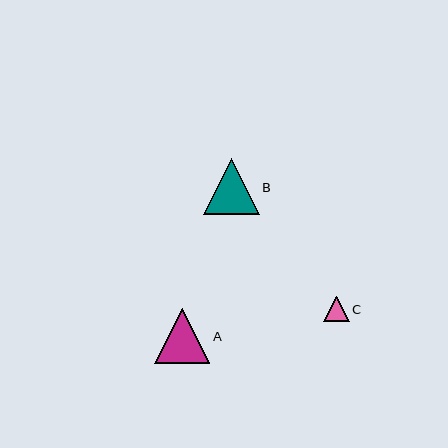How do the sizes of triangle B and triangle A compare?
Triangle B and triangle A are approximately the same size.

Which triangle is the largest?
Triangle B is the largest with a size of approximately 56 pixels.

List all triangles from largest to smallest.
From largest to smallest: B, A, C.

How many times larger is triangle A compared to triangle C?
Triangle A is approximately 2.2 times the size of triangle C.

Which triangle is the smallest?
Triangle C is the smallest with a size of approximately 26 pixels.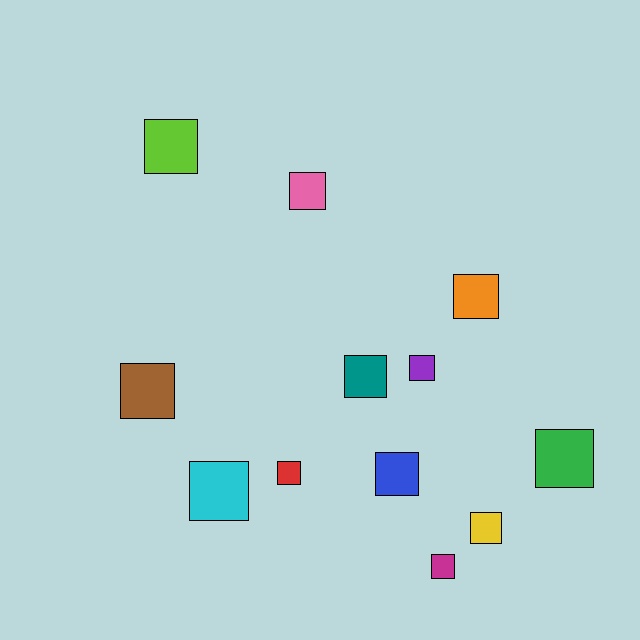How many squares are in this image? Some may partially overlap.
There are 12 squares.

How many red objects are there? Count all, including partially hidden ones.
There is 1 red object.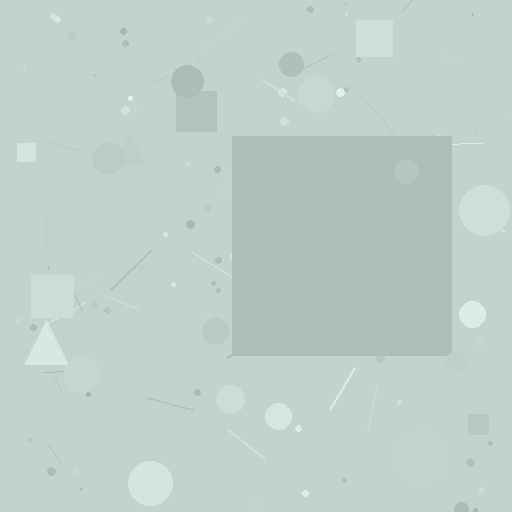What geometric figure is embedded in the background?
A square is embedded in the background.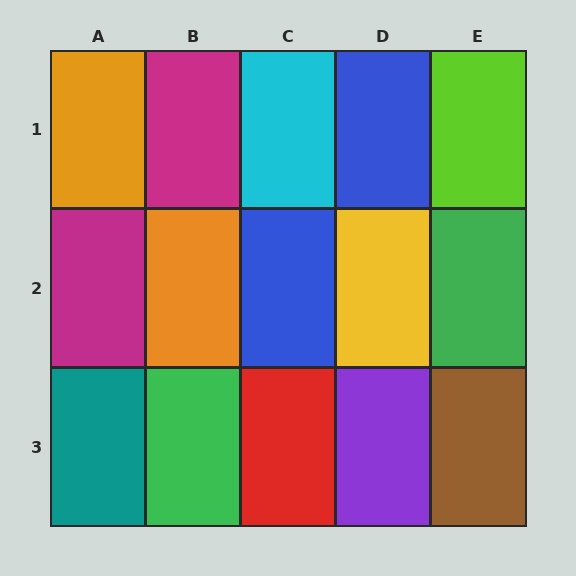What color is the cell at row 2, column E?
Green.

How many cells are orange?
2 cells are orange.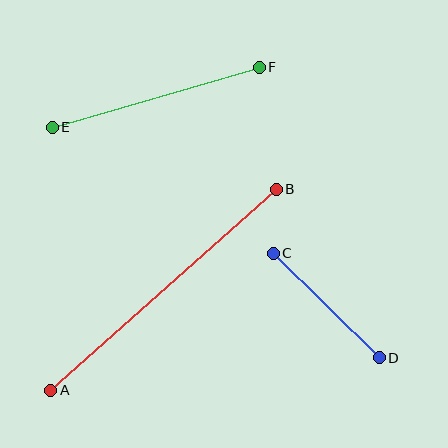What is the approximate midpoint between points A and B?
The midpoint is at approximately (164, 290) pixels.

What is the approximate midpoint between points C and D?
The midpoint is at approximately (326, 306) pixels.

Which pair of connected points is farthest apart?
Points A and B are farthest apart.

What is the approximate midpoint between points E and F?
The midpoint is at approximately (156, 97) pixels.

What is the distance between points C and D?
The distance is approximately 149 pixels.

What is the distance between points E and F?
The distance is approximately 216 pixels.